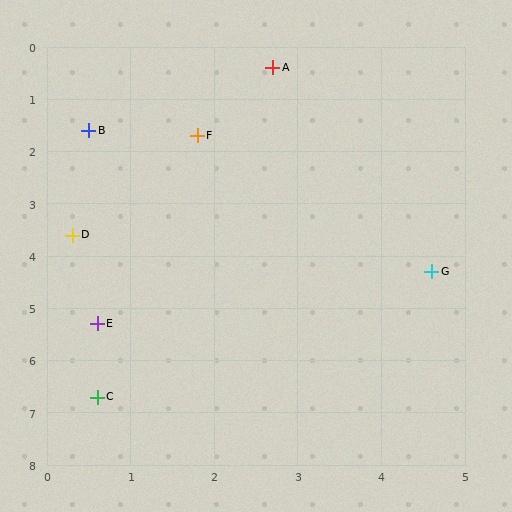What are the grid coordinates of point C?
Point C is at approximately (0.6, 6.7).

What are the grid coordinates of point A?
Point A is at approximately (2.7, 0.4).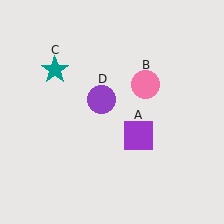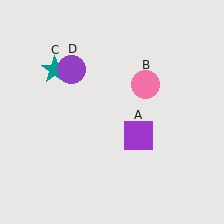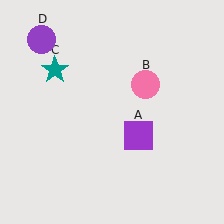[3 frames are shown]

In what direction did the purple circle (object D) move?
The purple circle (object D) moved up and to the left.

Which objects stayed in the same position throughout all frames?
Purple square (object A) and pink circle (object B) and teal star (object C) remained stationary.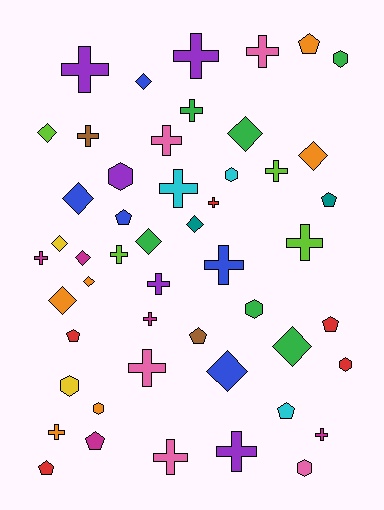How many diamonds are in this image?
There are 13 diamonds.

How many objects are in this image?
There are 50 objects.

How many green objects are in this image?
There are 6 green objects.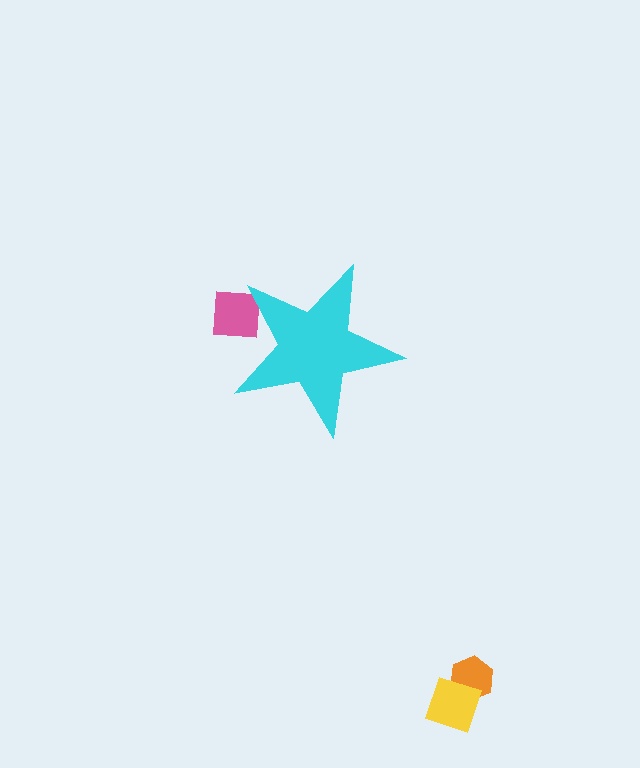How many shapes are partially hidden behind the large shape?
1 shape is partially hidden.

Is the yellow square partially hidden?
No, the yellow square is fully visible.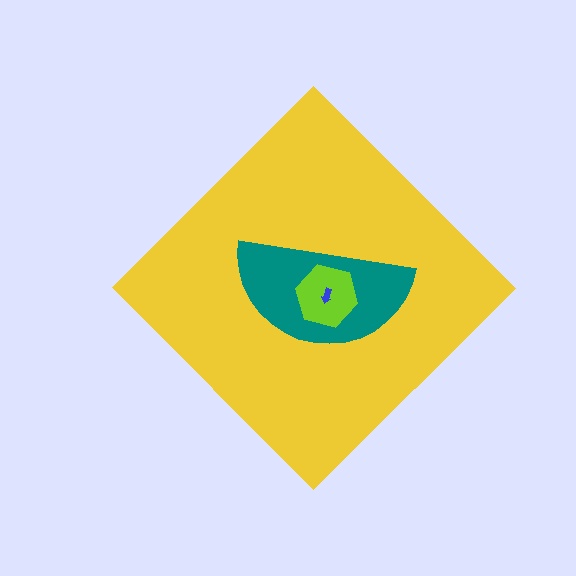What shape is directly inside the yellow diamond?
The teal semicircle.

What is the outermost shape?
The yellow diamond.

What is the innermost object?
The blue arrow.